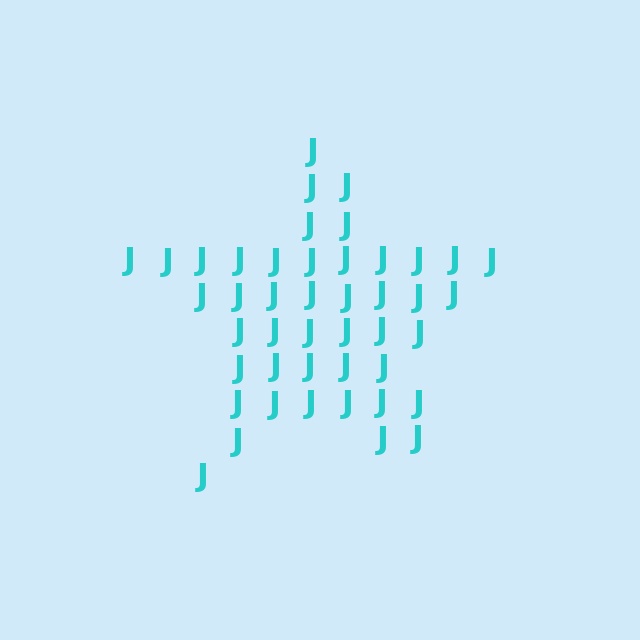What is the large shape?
The large shape is a star.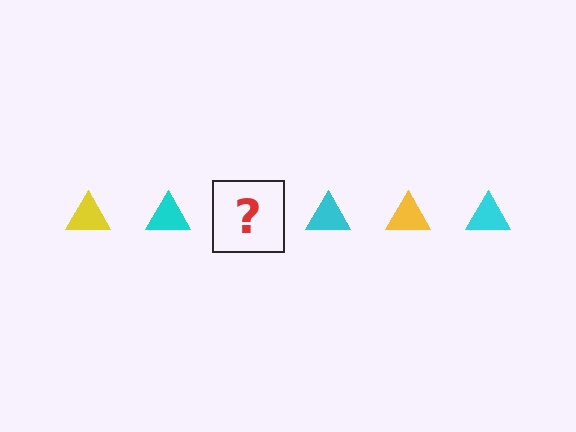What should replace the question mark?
The question mark should be replaced with a yellow triangle.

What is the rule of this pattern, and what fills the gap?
The rule is that the pattern cycles through yellow, cyan triangles. The gap should be filled with a yellow triangle.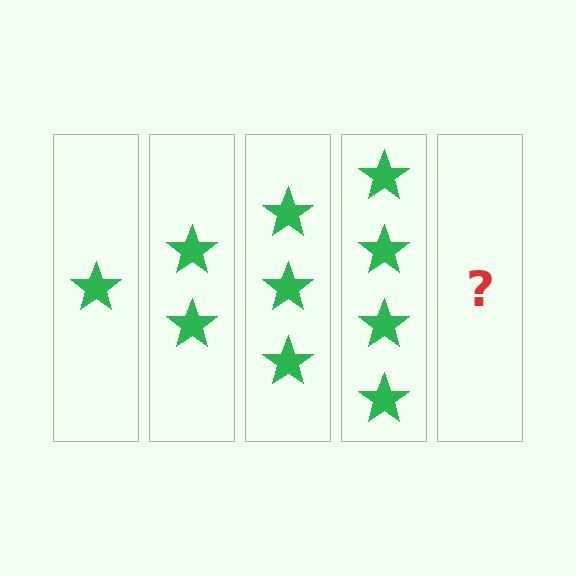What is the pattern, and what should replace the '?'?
The pattern is that each step adds one more star. The '?' should be 5 stars.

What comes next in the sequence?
The next element should be 5 stars.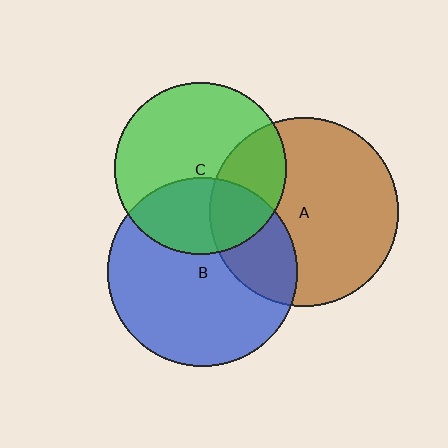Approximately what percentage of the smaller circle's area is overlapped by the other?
Approximately 35%.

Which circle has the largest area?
Circle B (blue).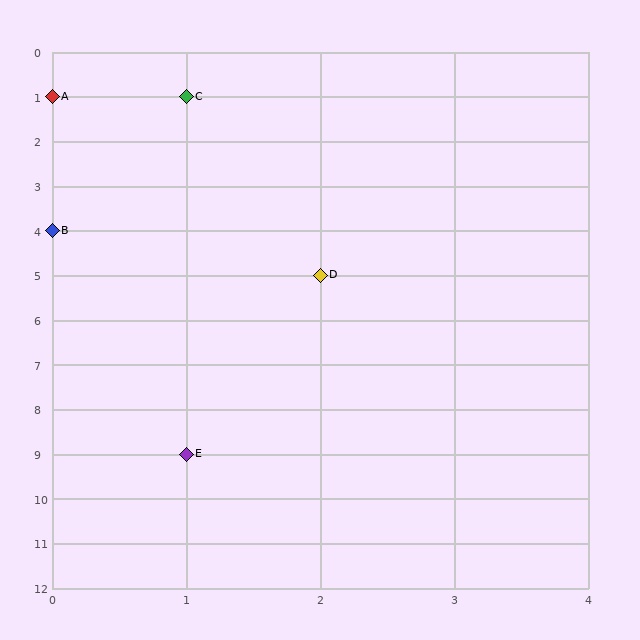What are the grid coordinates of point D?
Point D is at grid coordinates (2, 5).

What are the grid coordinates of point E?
Point E is at grid coordinates (1, 9).